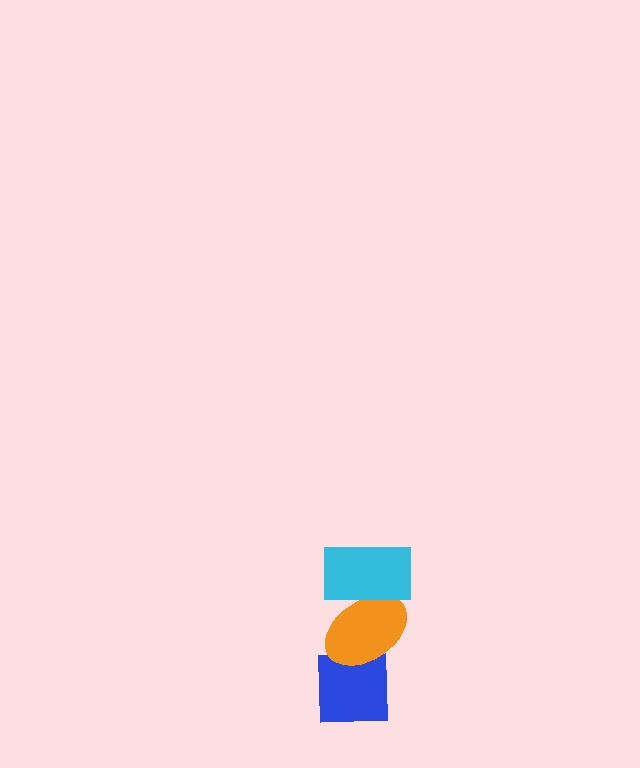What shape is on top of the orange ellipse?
The cyan rectangle is on top of the orange ellipse.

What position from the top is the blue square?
The blue square is 3rd from the top.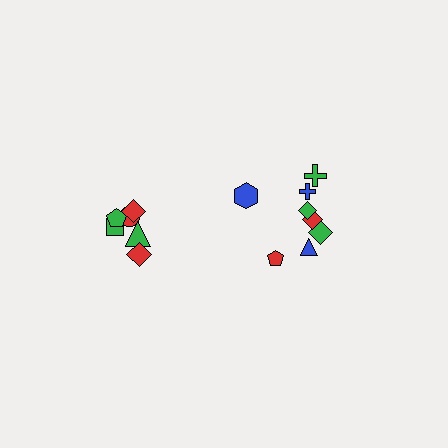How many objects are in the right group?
There are 8 objects.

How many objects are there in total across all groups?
There are 14 objects.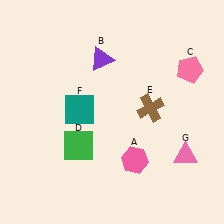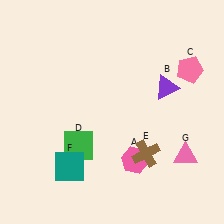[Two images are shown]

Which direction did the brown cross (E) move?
The brown cross (E) moved down.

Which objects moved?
The objects that moved are: the purple triangle (B), the brown cross (E), the teal square (F).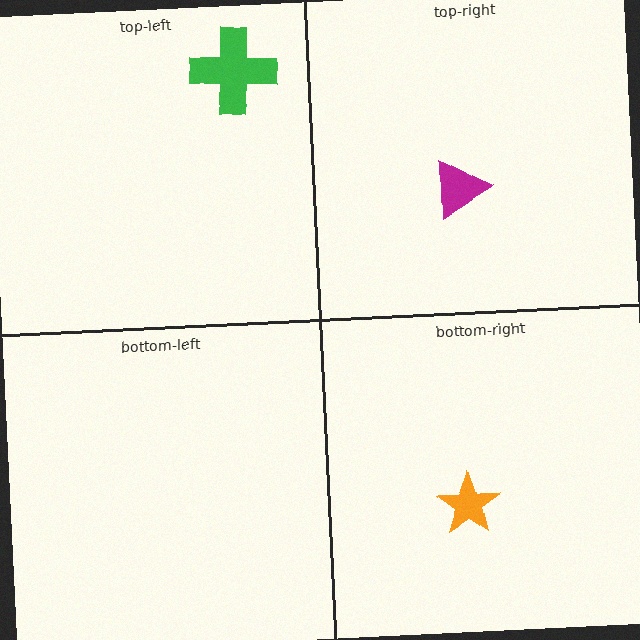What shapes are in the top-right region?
The magenta triangle.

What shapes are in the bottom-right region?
The orange star.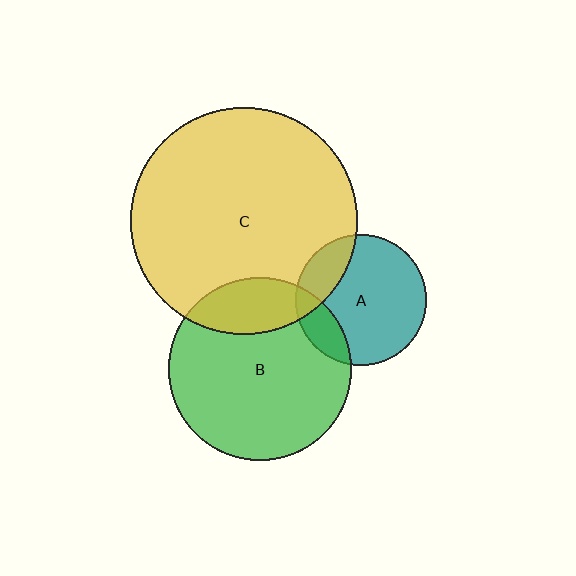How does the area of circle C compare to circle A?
Approximately 3.0 times.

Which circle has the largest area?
Circle C (yellow).